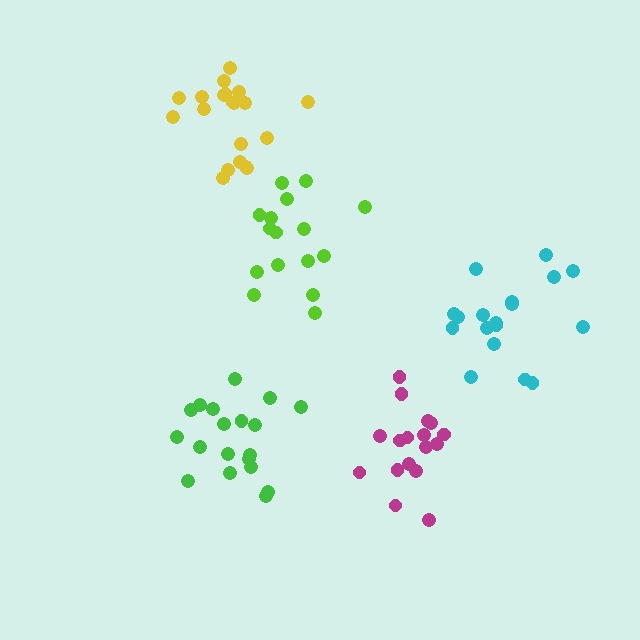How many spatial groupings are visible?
There are 5 spatial groupings.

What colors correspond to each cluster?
The clusters are colored: lime, green, yellow, magenta, cyan.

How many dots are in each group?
Group 1: 16 dots, Group 2: 19 dots, Group 3: 20 dots, Group 4: 17 dots, Group 5: 18 dots (90 total).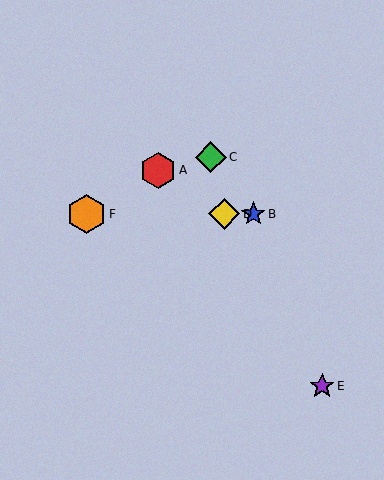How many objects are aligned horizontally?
3 objects (B, D, F) are aligned horizontally.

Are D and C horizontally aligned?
No, D is at y≈214 and C is at y≈157.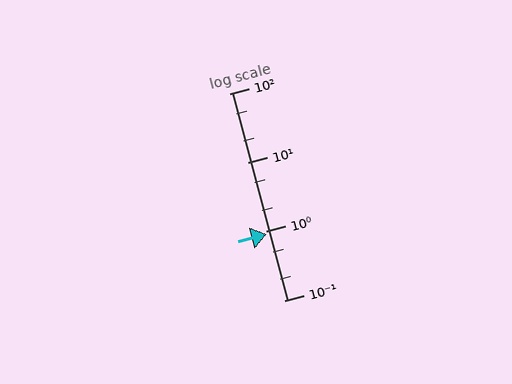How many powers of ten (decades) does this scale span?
The scale spans 3 decades, from 0.1 to 100.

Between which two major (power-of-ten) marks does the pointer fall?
The pointer is between 0.1 and 1.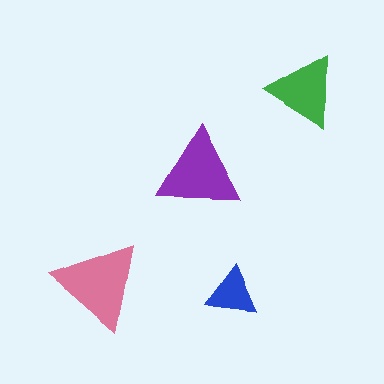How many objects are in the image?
There are 4 objects in the image.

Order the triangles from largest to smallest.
the pink one, the purple one, the green one, the blue one.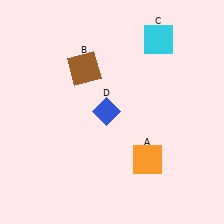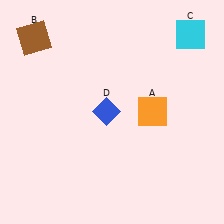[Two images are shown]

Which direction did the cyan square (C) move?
The cyan square (C) moved right.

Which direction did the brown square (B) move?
The brown square (B) moved left.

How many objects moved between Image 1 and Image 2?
3 objects moved between the two images.